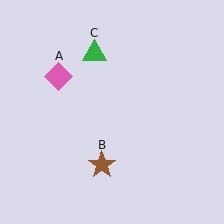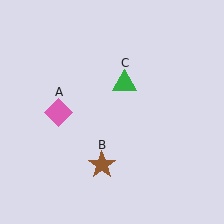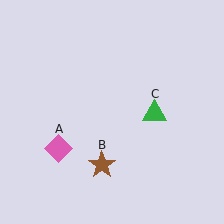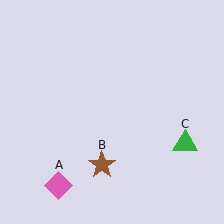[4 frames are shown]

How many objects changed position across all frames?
2 objects changed position: pink diamond (object A), green triangle (object C).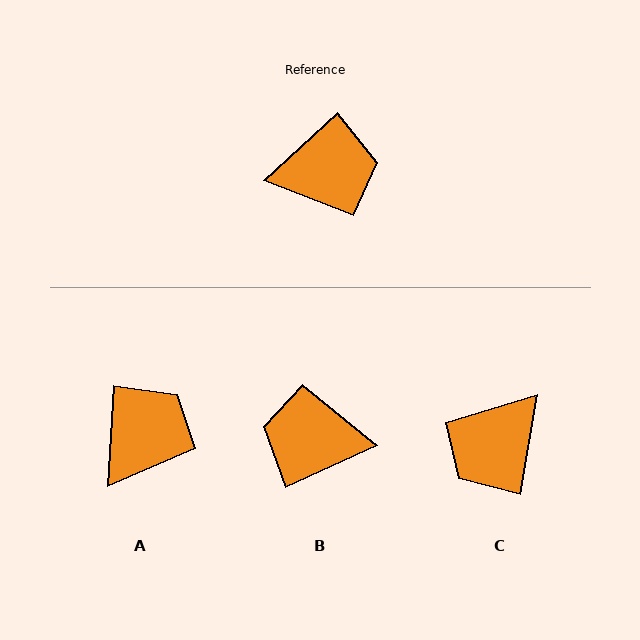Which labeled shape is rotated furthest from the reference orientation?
B, about 162 degrees away.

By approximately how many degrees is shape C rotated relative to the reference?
Approximately 142 degrees clockwise.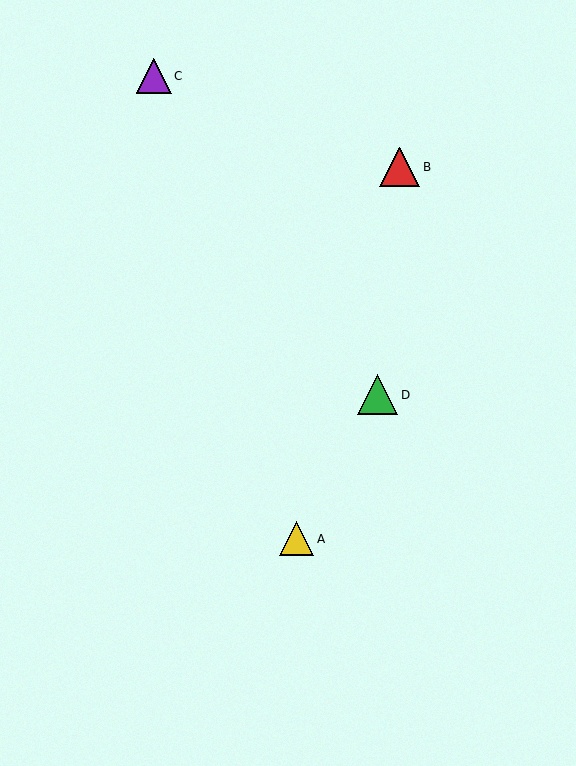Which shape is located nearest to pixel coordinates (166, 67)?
The purple triangle (labeled C) at (154, 76) is nearest to that location.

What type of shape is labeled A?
Shape A is a yellow triangle.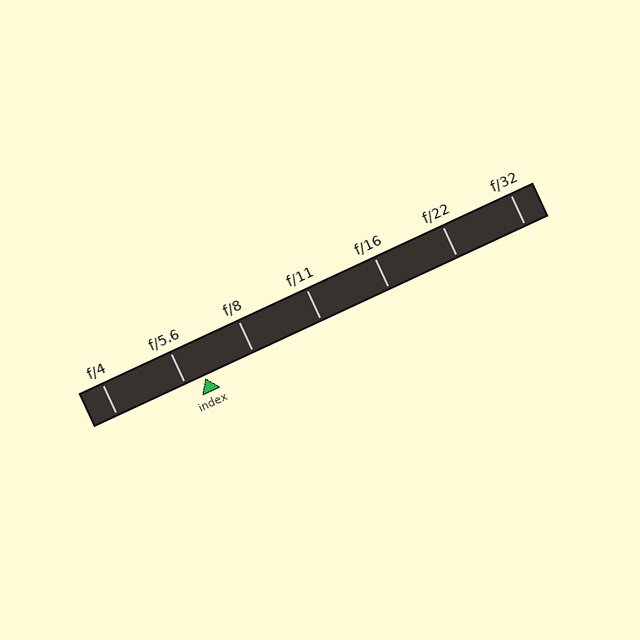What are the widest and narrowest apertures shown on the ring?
The widest aperture shown is f/4 and the narrowest is f/32.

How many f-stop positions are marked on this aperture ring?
There are 7 f-stop positions marked.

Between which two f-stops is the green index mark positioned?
The index mark is between f/5.6 and f/8.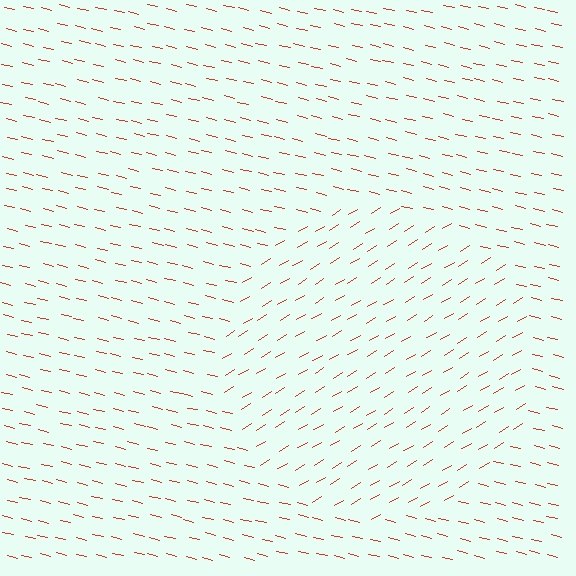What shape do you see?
I see a circle.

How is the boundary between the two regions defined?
The boundary is defined purely by a change in line orientation (approximately 45 degrees difference). All lines are the same color and thickness.